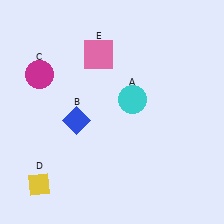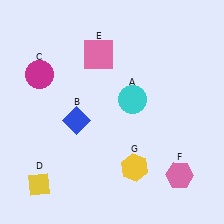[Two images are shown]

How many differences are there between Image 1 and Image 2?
There are 2 differences between the two images.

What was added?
A pink hexagon (F), a yellow hexagon (G) were added in Image 2.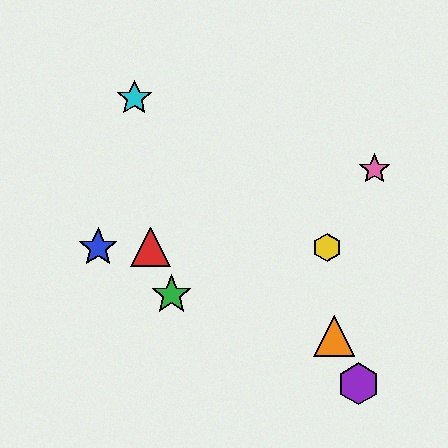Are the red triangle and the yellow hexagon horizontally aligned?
Yes, both are at y≈247.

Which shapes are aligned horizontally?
The red triangle, the blue star, the yellow hexagon are aligned horizontally.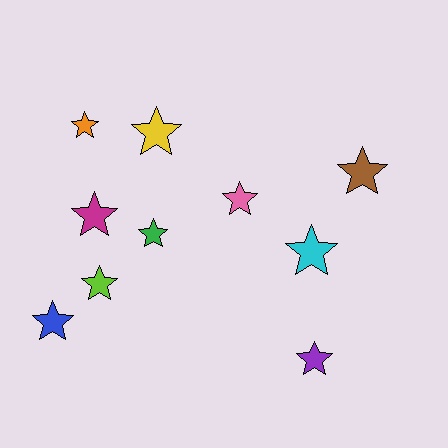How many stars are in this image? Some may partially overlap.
There are 10 stars.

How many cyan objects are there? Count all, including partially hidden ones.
There is 1 cyan object.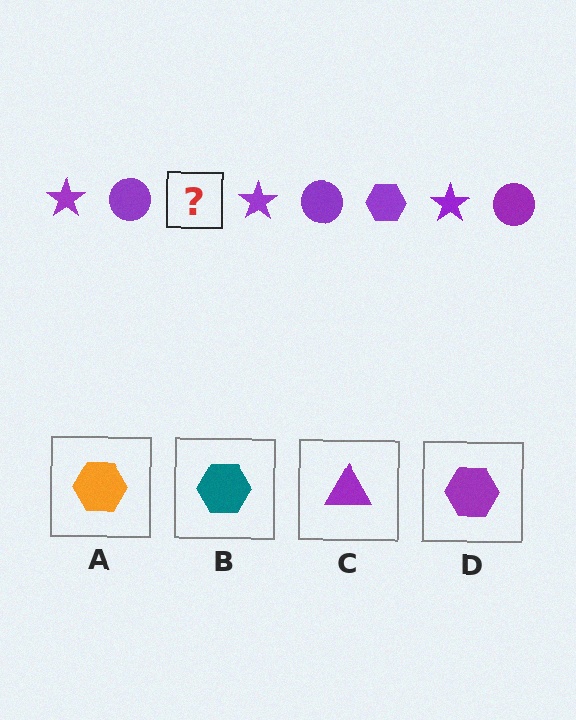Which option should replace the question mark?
Option D.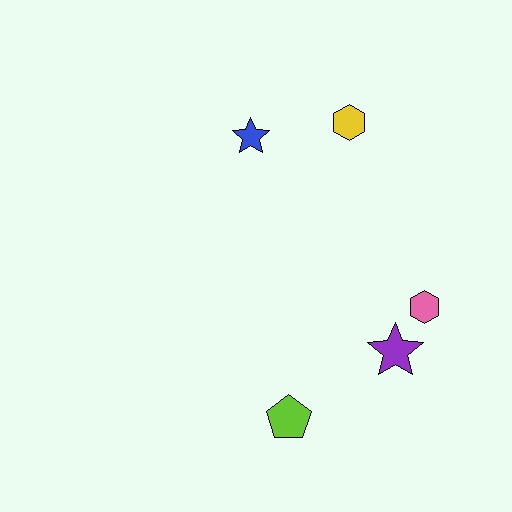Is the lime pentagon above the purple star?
No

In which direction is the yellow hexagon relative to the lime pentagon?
The yellow hexagon is above the lime pentagon.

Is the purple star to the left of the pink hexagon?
Yes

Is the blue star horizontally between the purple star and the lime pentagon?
No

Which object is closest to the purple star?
The pink hexagon is closest to the purple star.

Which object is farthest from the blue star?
The lime pentagon is farthest from the blue star.